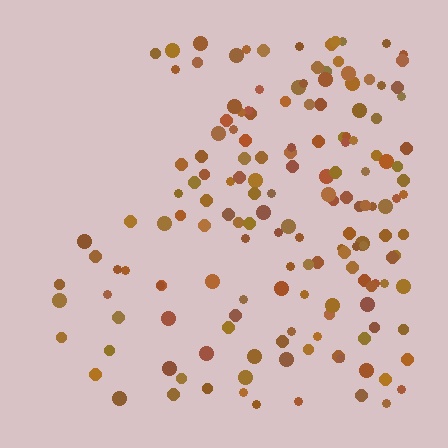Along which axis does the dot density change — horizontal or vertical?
Horizontal.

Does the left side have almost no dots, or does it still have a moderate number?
Still a moderate number, just noticeably fewer than the right.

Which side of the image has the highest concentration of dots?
The right.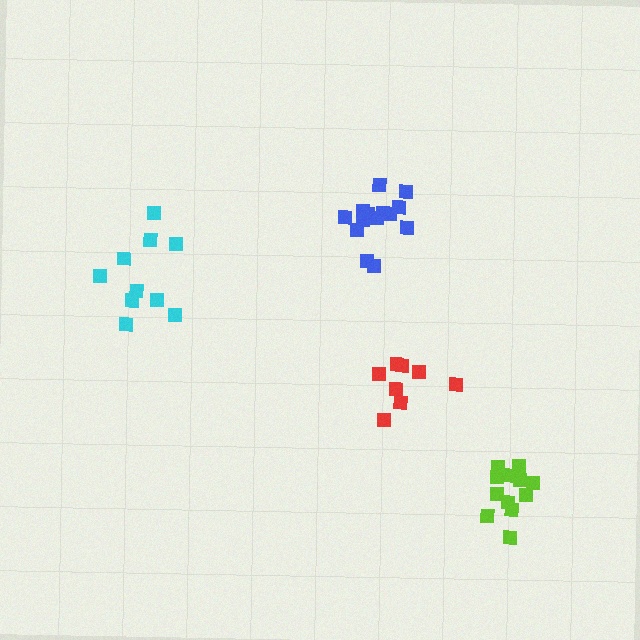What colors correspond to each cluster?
The clusters are colored: cyan, lime, blue, red.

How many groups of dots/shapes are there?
There are 4 groups.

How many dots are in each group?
Group 1: 10 dots, Group 2: 12 dots, Group 3: 14 dots, Group 4: 8 dots (44 total).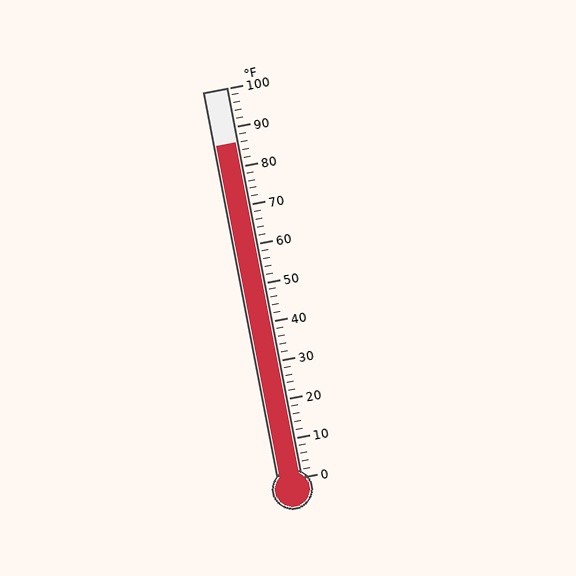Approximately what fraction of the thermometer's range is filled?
The thermometer is filled to approximately 85% of its range.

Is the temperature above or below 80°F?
The temperature is above 80°F.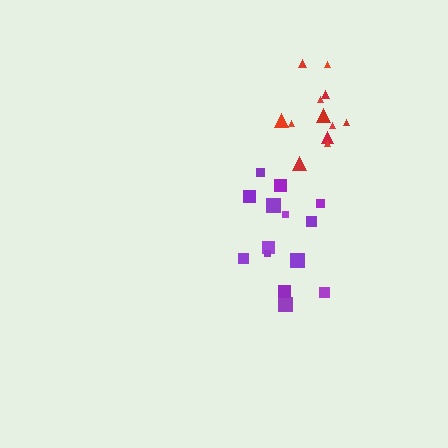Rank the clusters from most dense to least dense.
red, purple.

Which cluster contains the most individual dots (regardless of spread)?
Purple (14).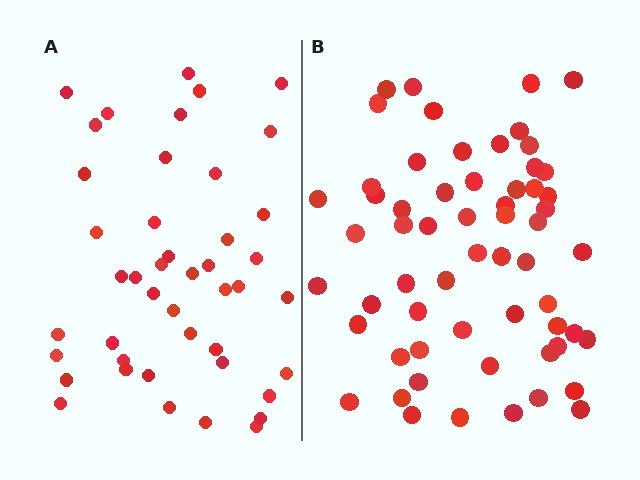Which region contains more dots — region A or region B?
Region B (the right region) has more dots.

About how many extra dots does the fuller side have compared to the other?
Region B has approximately 15 more dots than region A.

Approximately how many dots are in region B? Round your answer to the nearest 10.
About 60 dots.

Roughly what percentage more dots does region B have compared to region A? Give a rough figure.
About 35% more.